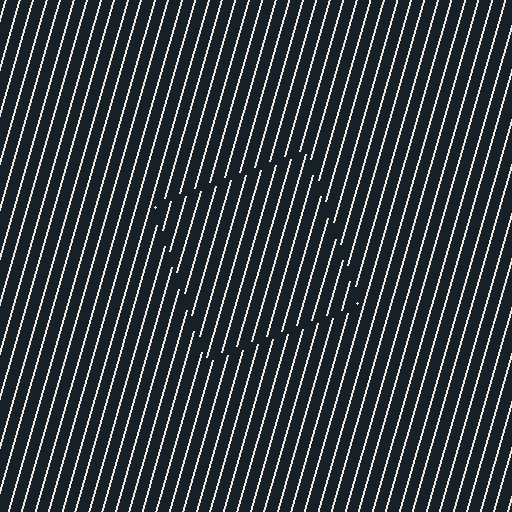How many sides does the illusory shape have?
4 sides — the line-ends trace a square.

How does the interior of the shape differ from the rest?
The interior of the shape contains the same grating, shifted by half a period — the contour is defined by the phase discontinuity where line-ends from the inner and outer gratings abut.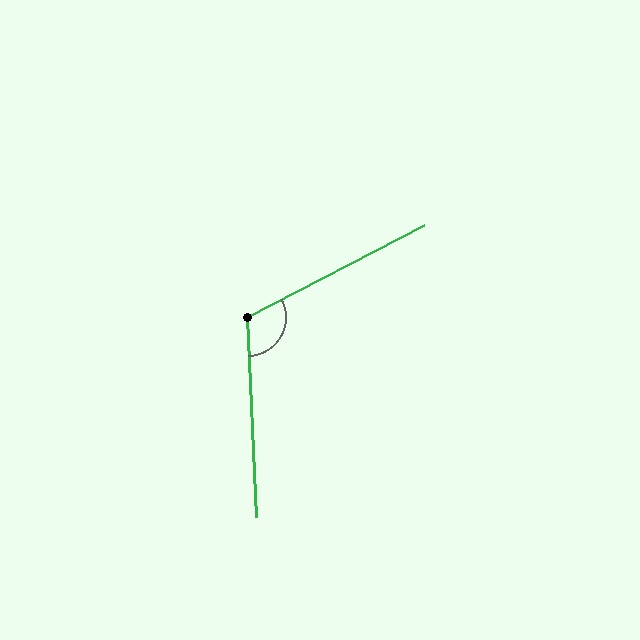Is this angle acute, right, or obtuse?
It is obtuse.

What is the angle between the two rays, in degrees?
Approximately 115 degrees.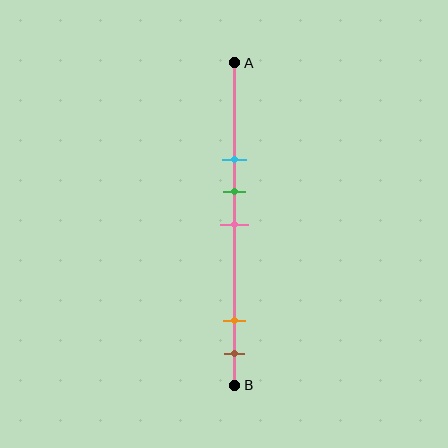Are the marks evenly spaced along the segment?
No, the marks are not evenly spaced.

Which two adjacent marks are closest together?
The green and pink marks are the closest adjacent pair.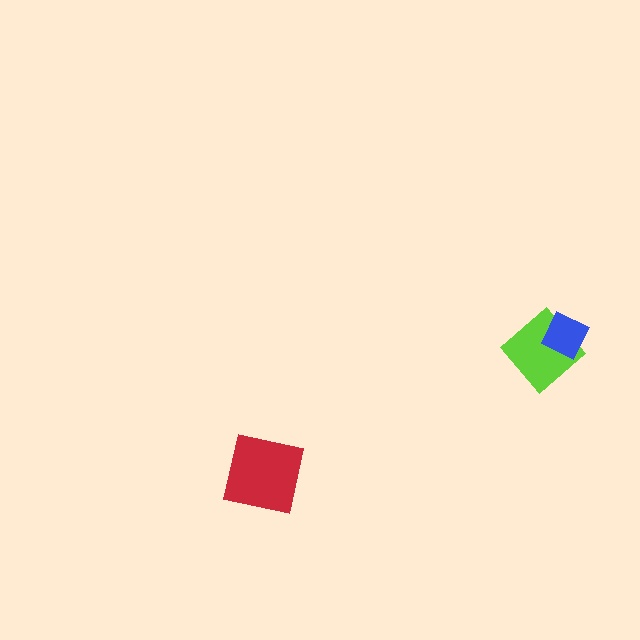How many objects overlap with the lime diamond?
1 object overlaps with the lime diamond.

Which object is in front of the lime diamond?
The blue diamond is in front of the lime diamond.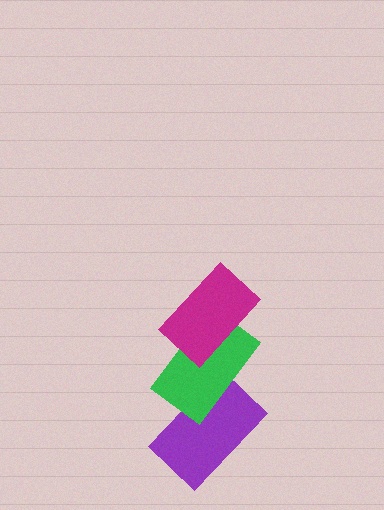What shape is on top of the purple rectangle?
The green rectangle is on top of the purple rectangle.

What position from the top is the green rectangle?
The green rectangle is 2nd from the top.